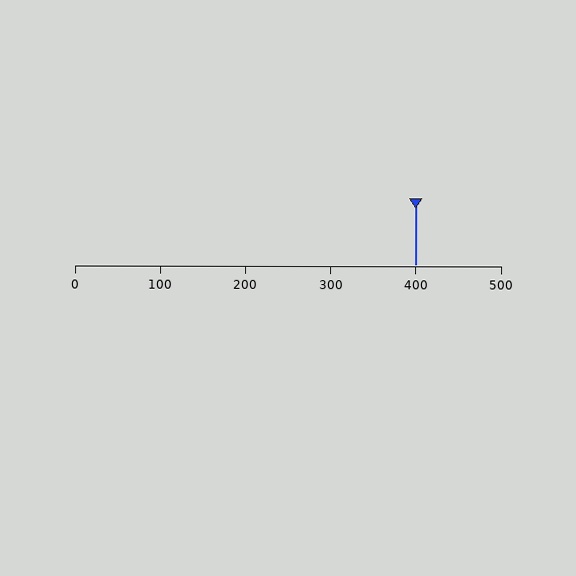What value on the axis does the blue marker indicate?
The marker indicates approximately 400.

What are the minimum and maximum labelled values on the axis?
The axis runs from 0 to 500.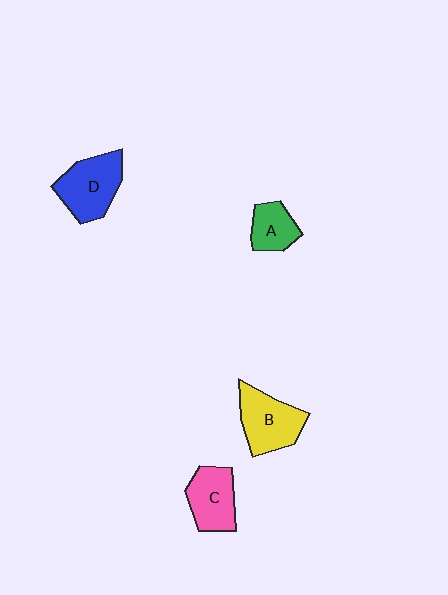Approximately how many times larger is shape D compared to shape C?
Approximately 1.2 times.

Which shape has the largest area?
Shape D (blue).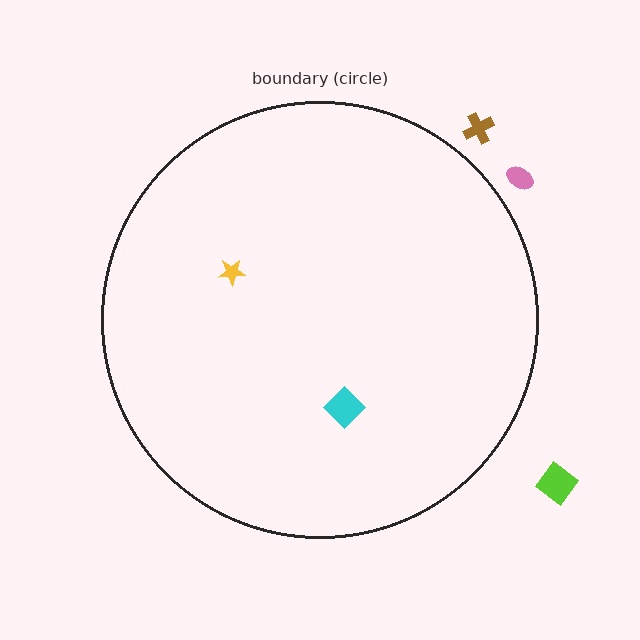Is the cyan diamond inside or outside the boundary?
Inside.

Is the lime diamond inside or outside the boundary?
Outside.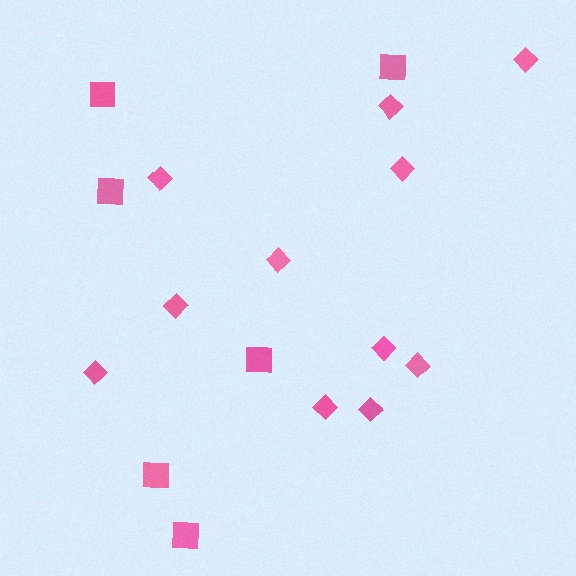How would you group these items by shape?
There are 2 groups: one group of diamonds (11) and one group of squares (6).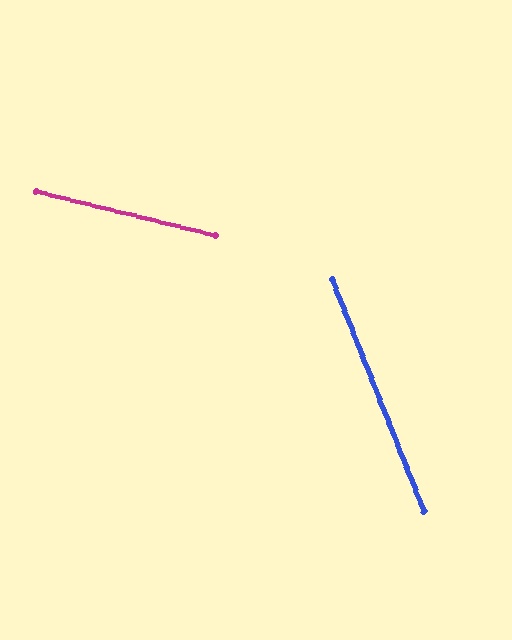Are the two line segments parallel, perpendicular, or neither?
Neither parallel nor perpendicular — they differ by about 55°.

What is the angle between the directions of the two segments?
Approximately 55 degrees.